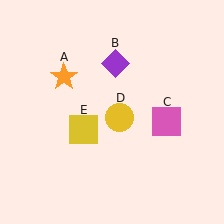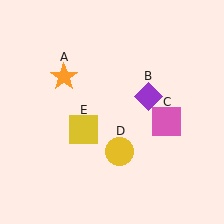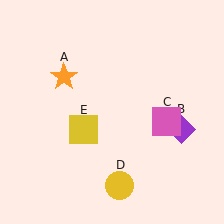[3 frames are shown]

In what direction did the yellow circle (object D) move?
The yellow circle (object D) moved down.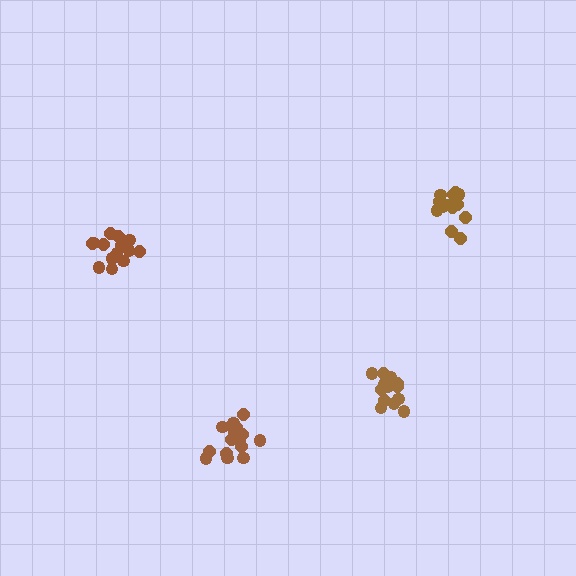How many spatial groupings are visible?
There are 4 spatial groupings.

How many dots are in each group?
Group 1: 16 dots, Group 2: 15 dots, Group 3: 13 dots, Group 4: 15 dots (59 total).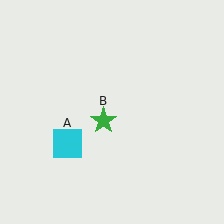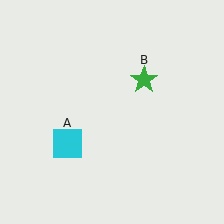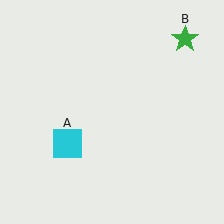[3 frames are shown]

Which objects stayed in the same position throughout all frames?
Cyan square (object A) remained stationary.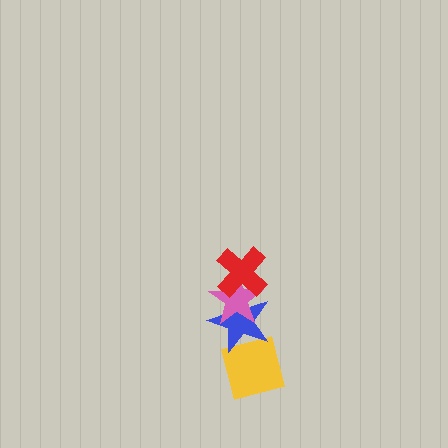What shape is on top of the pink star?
The red cross is on top of the pink star.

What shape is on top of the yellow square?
The blue star is on top of the yellow square.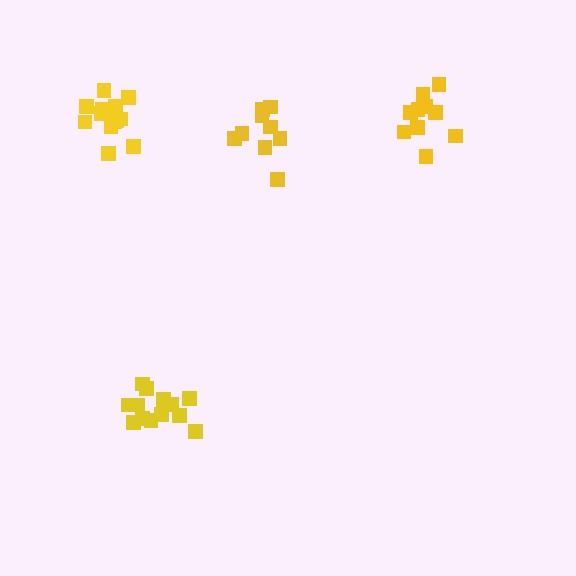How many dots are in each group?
Group 1: 10 dots, Group 2: 9 dots, Group 3: 13 dots, Group 4: 13 dots (45 total).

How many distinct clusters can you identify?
There are 4 distinct clusters.